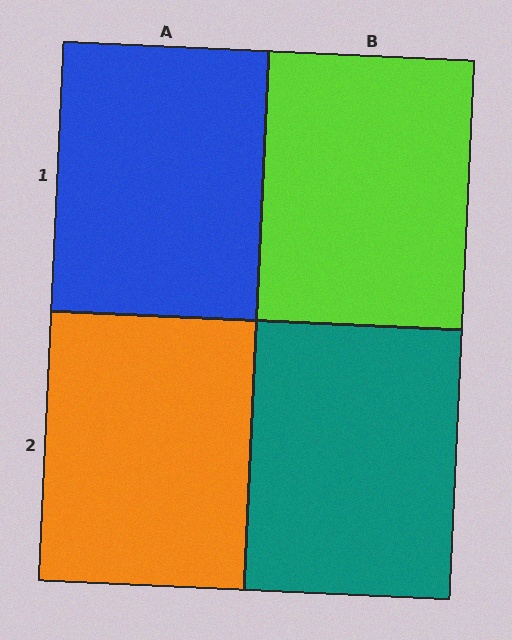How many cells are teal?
1 cell is teal.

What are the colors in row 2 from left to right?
Orange, teal.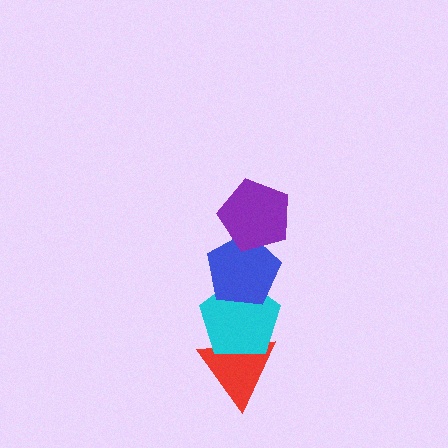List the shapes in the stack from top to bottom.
From top to bottom: the purple pentagon, the blue pentagon, the cyan pentagon, the red triangle.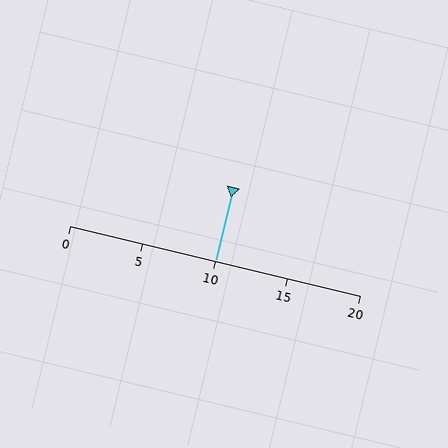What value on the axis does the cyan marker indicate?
The marker indicates approximately 10.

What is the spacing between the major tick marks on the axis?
The major ticks are spaced 5 apart.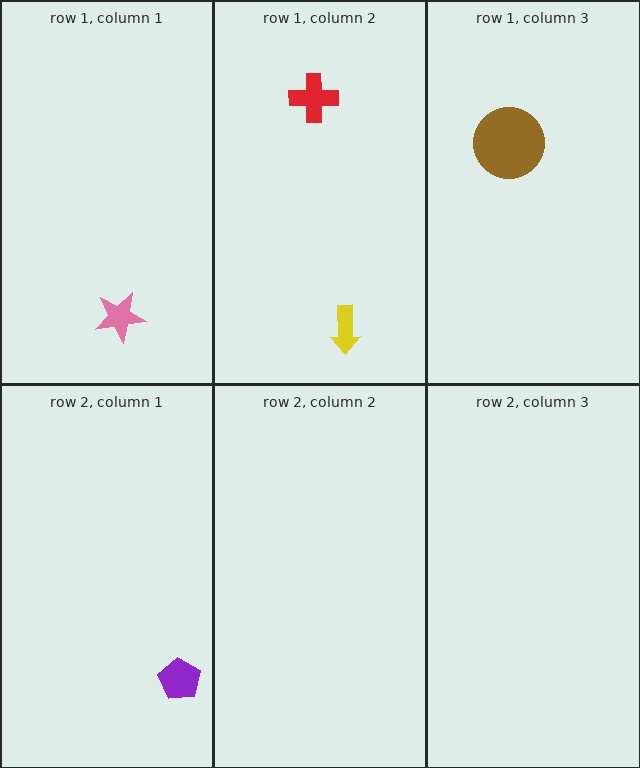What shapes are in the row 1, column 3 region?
The brown circle.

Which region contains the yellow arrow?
The row 1, column 2 region.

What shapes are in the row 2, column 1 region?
The purple pentagon.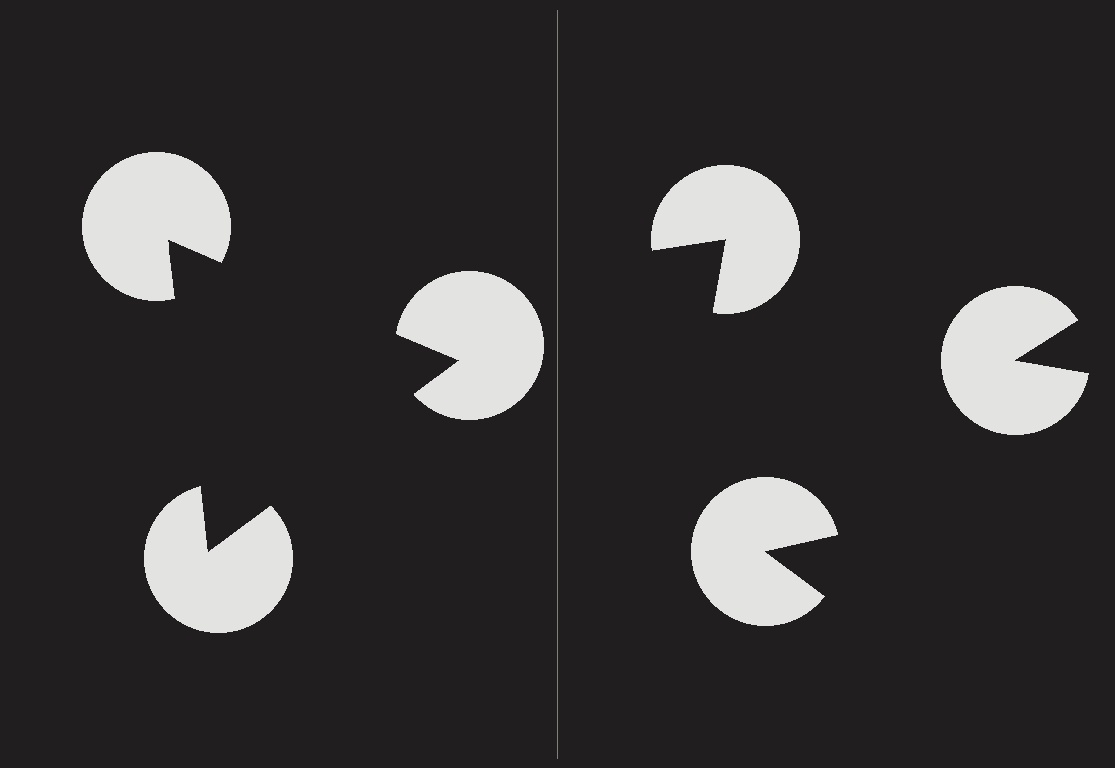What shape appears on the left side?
An illusory triangle.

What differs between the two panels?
The pac-man discs are positioned identically on both sides; only the wedge orientations differ. On the left they align to a triangle; on the right they are misaligned.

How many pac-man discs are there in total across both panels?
6 — 3 on each side.